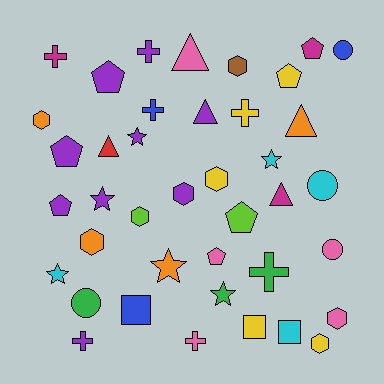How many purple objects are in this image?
There are 9 purple objects.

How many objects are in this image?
There are 40 objects.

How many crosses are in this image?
There are 7 crosses.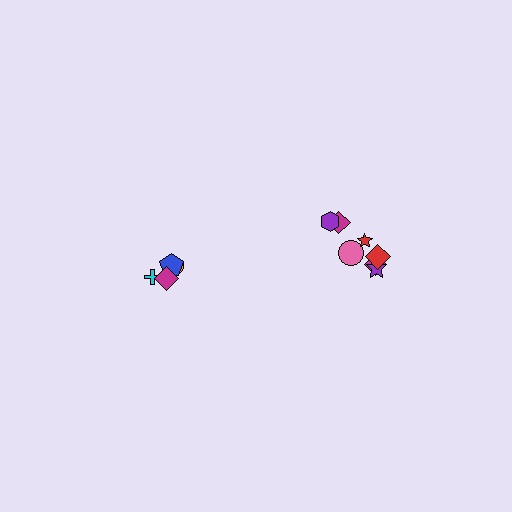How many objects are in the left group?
There are 4 objects.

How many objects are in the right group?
There are 7 objects.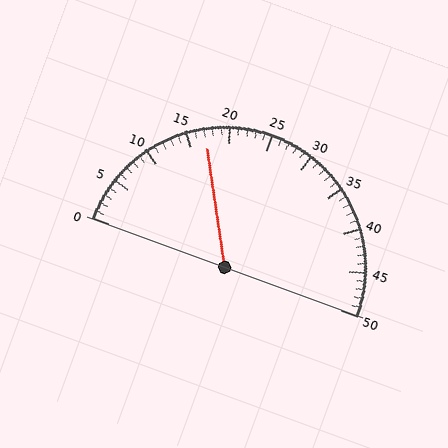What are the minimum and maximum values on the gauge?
The gauge ranges from 0 to 50.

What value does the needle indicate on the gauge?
The needle indicates approximately 17.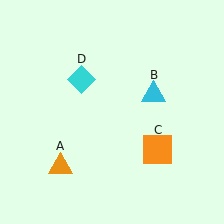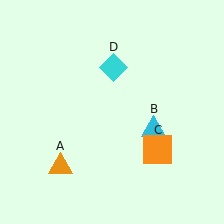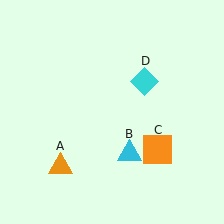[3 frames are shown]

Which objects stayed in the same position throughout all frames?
Orange triangle (object A) and orange square (object C) remained stationary.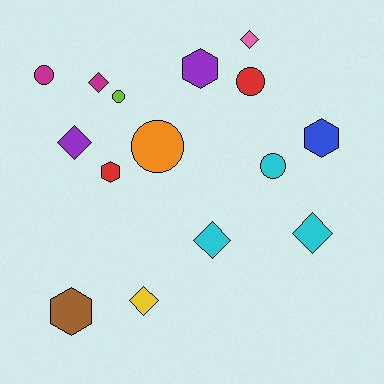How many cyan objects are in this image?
There are 3 cyan objects.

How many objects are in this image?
There are 15 objects.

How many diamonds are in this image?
There are 6 diamonds.